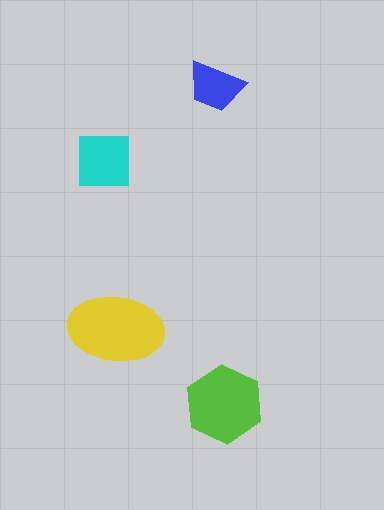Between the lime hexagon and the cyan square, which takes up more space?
The lime hexagon.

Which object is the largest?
The yellow ellipse.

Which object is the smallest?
The blue trapezoid.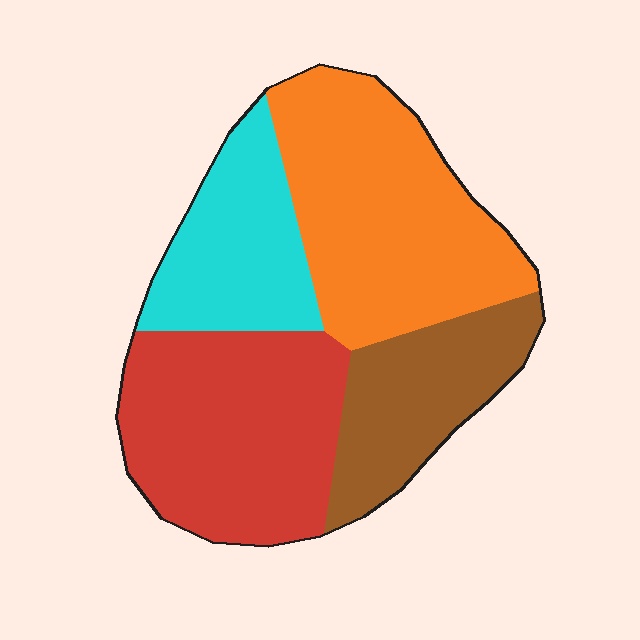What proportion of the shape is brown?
Brown covers 18% of the shape.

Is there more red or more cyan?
Red.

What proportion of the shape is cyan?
Cyan covers around 20% of the shape.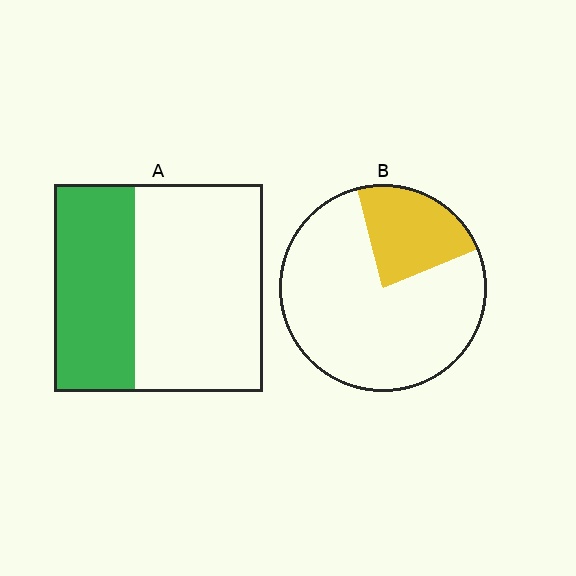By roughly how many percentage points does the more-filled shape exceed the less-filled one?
By roughly 15 percentage points (A over B).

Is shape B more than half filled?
No.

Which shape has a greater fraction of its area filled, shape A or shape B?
Shape A.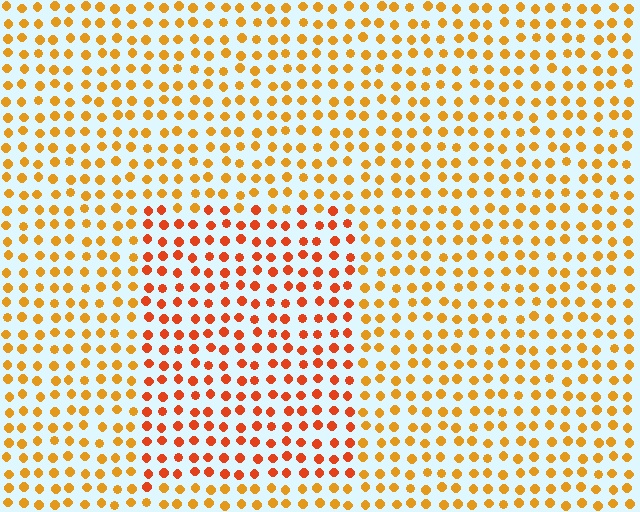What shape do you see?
I see a rectangle.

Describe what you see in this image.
The image is filled with small orange elements in a uniform arrangement. A rectangle-shaped region is visible where the elements are tinted to a slightly different hue, forming a subtle color boundary.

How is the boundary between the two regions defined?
The boundary is defined purely by a slight shift in hue (about 27 degrees). Spacing, size, and orientation are identical on both sides.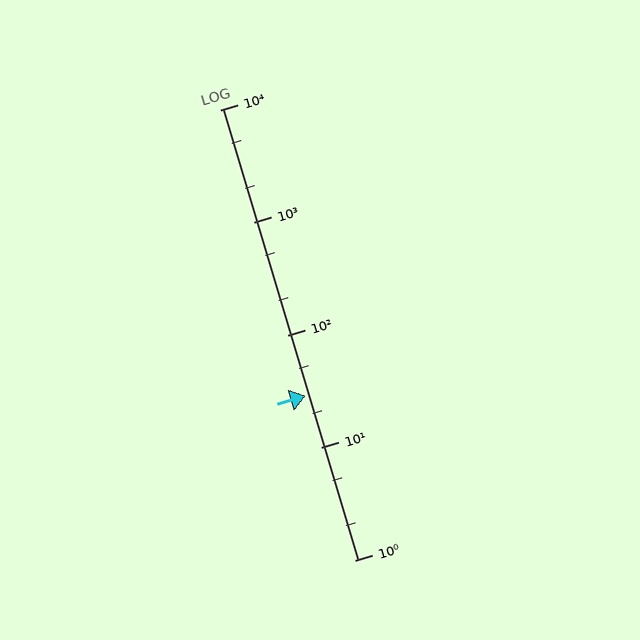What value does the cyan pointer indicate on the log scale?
The pointer indicates approximately 29.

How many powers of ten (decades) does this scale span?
The scale spans 4 decades, from 1 to 10000.